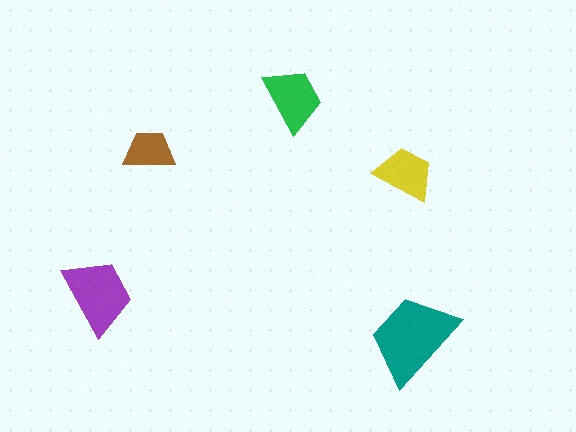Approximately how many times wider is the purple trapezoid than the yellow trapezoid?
About 1.5 times wider.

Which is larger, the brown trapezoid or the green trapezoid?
The green one.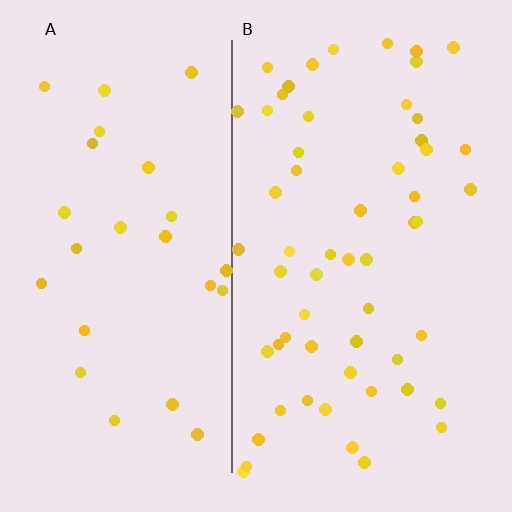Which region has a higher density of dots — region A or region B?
B (the right).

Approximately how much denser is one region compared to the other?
Approximately 2.2× — region B over region A.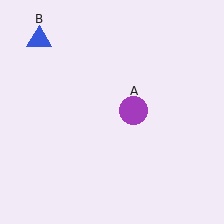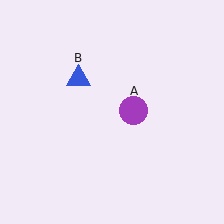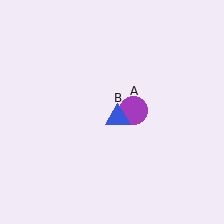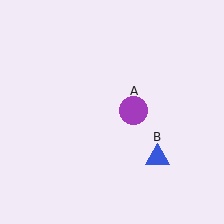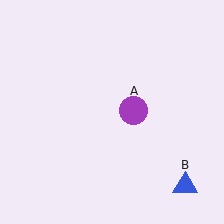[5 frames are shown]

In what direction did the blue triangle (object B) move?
The blue triangle (object B) moved down and to the right.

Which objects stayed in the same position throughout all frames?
Purple circle (object A) remained stationary.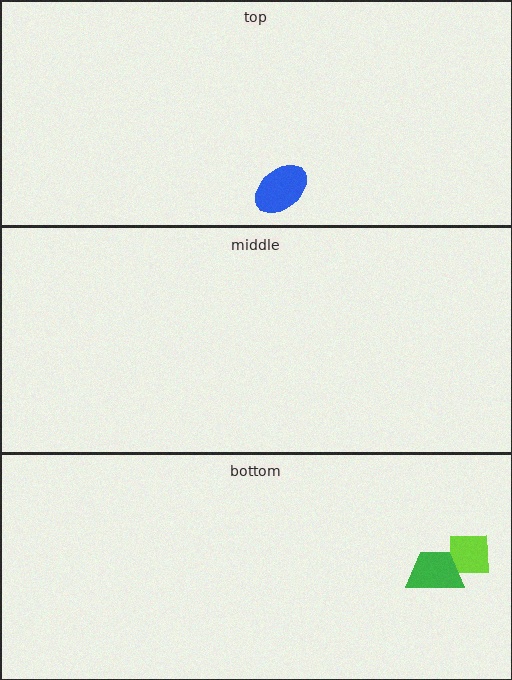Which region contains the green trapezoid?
The bottom region.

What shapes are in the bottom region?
The lime square, the green trapezoid.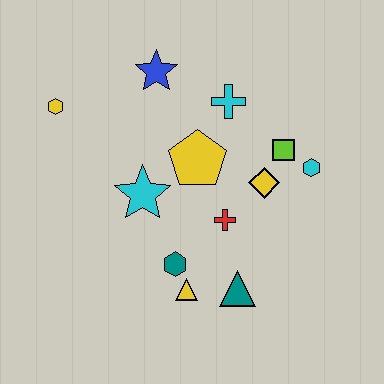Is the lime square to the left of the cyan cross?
No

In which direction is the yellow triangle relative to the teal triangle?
The yellow triangle is to the left of the teal triangle.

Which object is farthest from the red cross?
The yellow hexagon is farthest from the red cross.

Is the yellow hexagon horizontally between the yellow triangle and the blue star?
No